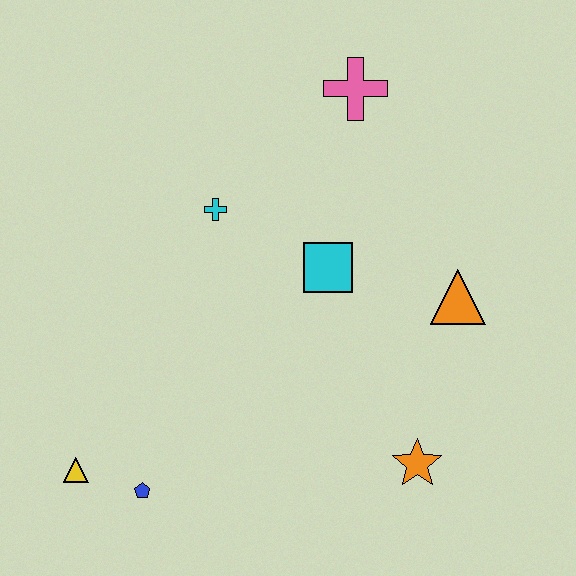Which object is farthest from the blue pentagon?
The pink cross is farthest from the blue pentagon.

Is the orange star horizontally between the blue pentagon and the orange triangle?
Yes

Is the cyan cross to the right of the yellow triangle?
Yes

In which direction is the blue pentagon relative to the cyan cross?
The blue pentagon is below the cyan cross.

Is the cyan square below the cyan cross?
Yes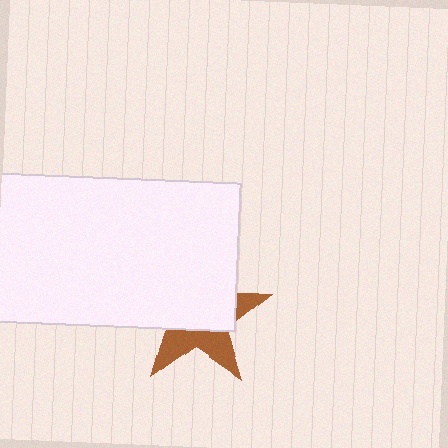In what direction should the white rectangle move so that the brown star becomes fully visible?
The white rectangle should move up. That is the shortest direction to clear the overlap and leave the brown star fully visible.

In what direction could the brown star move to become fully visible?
The brown star could move down. That would shift it out from behind the white rectangle entirely.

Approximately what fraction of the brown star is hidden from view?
Roughly 61% of the brown star is hidden behind the white rectangle.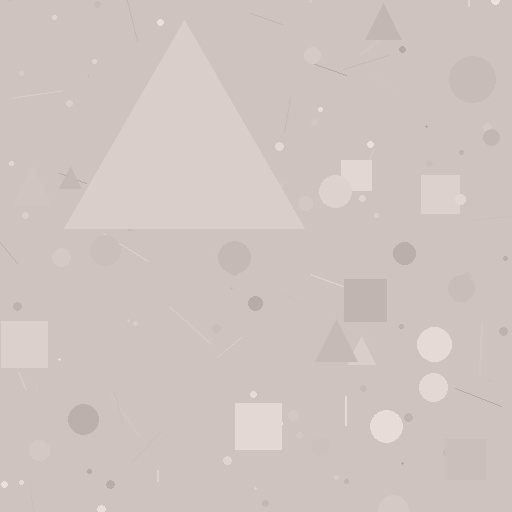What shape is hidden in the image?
A triangle is hidden in the image.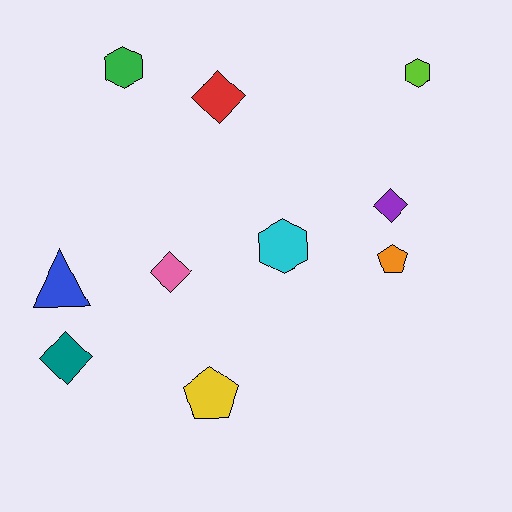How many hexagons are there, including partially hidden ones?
There are 3 hexagons.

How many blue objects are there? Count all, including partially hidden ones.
There is 1 blue object.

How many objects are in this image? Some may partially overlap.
There are 10 objects.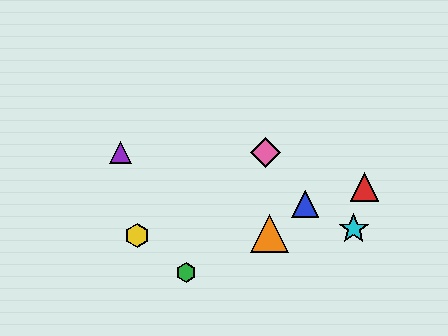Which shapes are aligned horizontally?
The purple triangle, the pink diamond are aligned horizontally.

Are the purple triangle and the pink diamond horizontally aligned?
Yes, both are at y≈152.